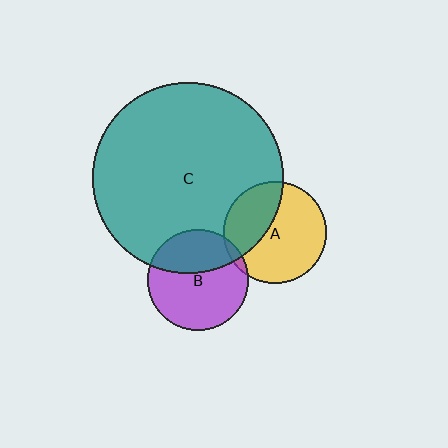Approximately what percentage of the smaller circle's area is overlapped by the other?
Approximately 5%.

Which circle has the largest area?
Circle C (teal).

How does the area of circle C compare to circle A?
Approximately 3.5 times.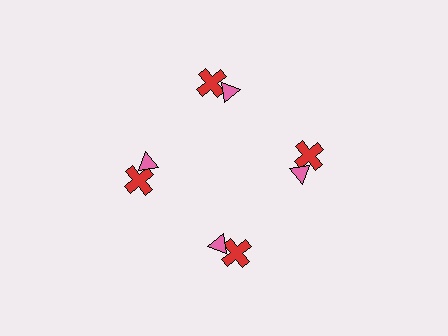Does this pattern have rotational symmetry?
Yes, this pattern has 4-fold rotational symmetry. It looks the same after rotating 90 degrees around the center.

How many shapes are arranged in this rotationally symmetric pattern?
There are 8 shapes, arranged in 4 groups of 2.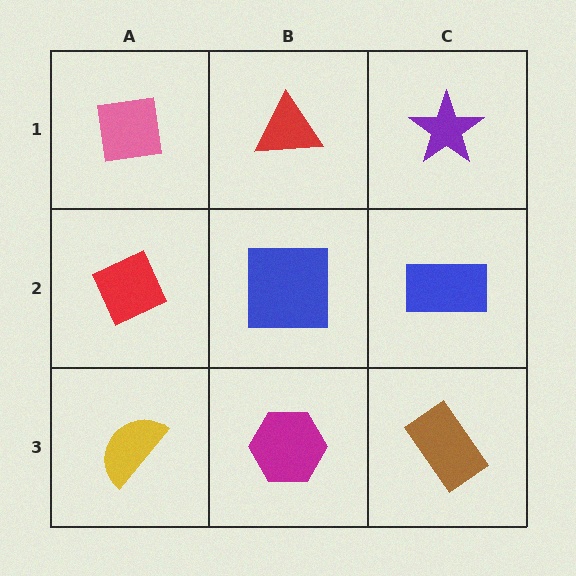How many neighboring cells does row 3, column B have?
3.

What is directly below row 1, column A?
A red diamond.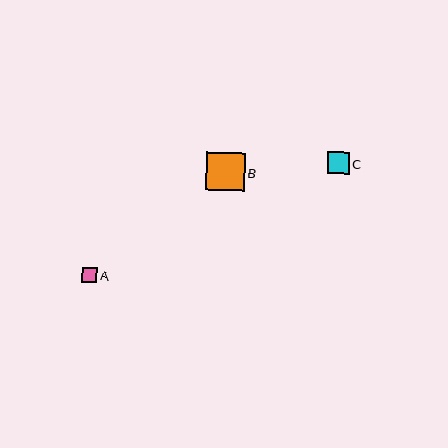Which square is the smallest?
Square A is the smallest with a size of approximately 15 pixels.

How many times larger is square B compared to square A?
Square B is approximately 2.5 times the size of square A.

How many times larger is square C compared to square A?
Square C is approximately 1.4 times the size of square A.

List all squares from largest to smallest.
From largest to smallest: B, C, A.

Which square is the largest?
Square B is the largest with a size of approximately 38 pixels.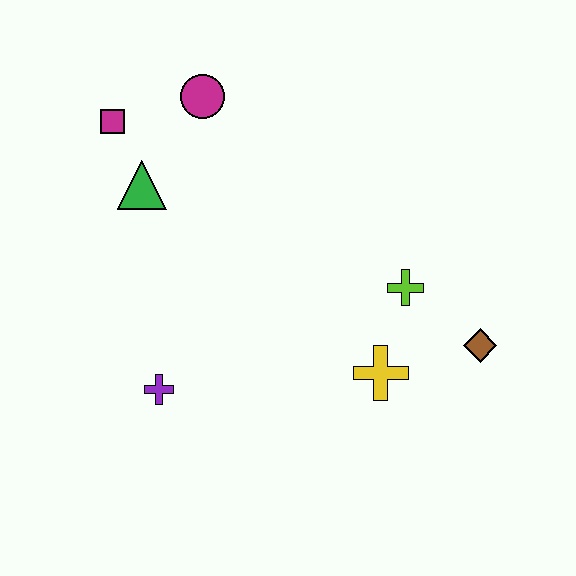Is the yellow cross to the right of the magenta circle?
Yes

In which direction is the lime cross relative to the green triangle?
The lime cross is to the right of the green triangle.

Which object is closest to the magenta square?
The green triangle is closest to the magenta square.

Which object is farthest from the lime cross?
The magenta square is farthest from the lime cross.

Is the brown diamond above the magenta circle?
No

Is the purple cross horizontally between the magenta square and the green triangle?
No